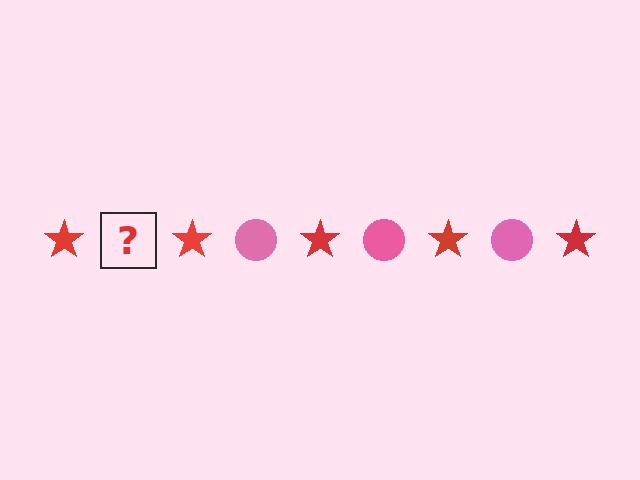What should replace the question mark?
The question mark should be replaced with a pink circle.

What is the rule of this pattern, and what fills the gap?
The rule is that the pattern alternates between red star and pink circle. The gap should be filled with a pink circle.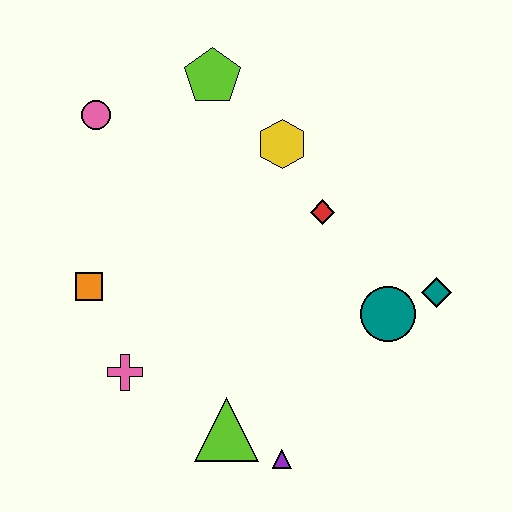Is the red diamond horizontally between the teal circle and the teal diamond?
No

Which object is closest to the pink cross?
The orange square is closest to the pink cross.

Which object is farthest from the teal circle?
The pink circle is farthest from the teal circle.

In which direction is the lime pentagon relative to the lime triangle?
The lime pentagon is above the lime triangle.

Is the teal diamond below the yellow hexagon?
Yes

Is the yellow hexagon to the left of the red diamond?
Yes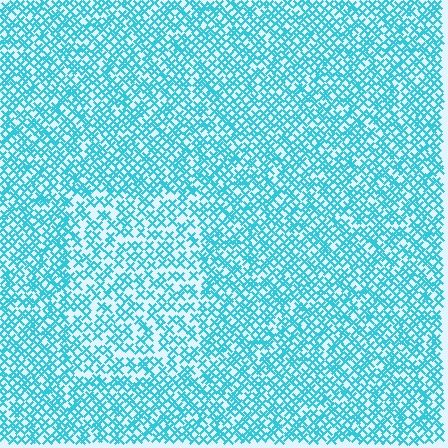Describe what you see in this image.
The image contains small cyan elements arranged at two different densities. A rectangle-shaped region is visible where the elements are less densely packed than the surrounding area.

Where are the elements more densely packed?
The elements are more densely packed outside the rectangle boundary.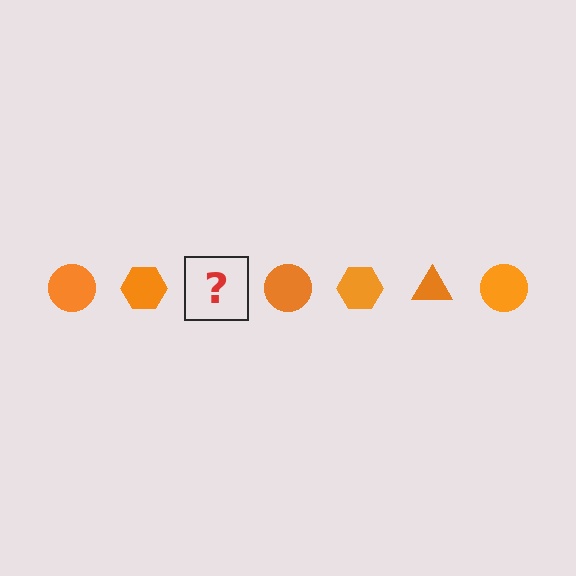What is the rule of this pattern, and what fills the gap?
The rule is that the pattern cycles through circle, hexagon, triangle shapes in orange. The gap should be filled with an orange triangle.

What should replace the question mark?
The question mark should be replaced with an orange triangle.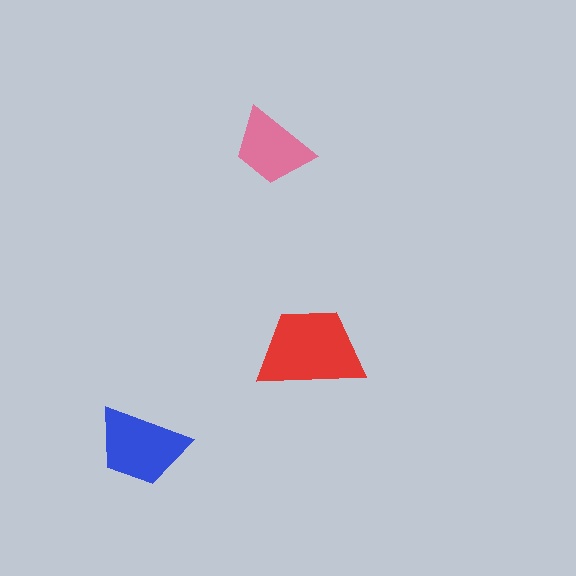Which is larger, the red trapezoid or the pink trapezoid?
The red one.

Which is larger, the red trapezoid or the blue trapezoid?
The red one.